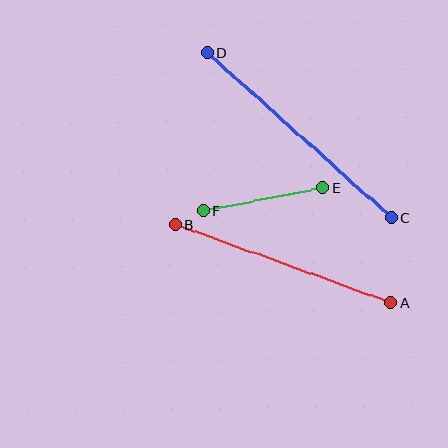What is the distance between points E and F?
The distance is approximately 122 pixels.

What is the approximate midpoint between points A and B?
The midpoint is at approximately (283, 264) pixels.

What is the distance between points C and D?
The distance is approximately 247 pixels.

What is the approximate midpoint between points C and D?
The midpoint is at approximately (299, 135) pixels.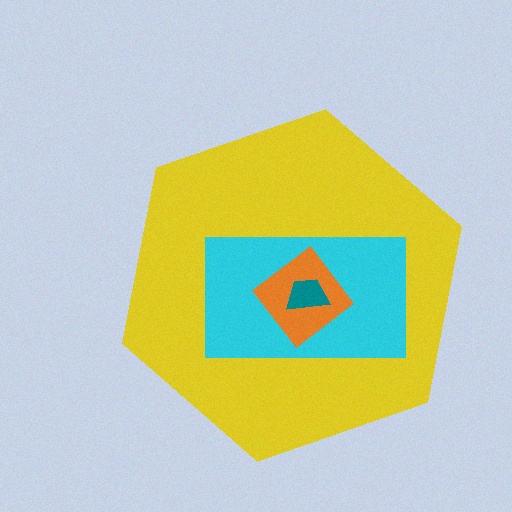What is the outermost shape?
The yellow hexagon.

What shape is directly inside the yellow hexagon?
The cyan rectangle.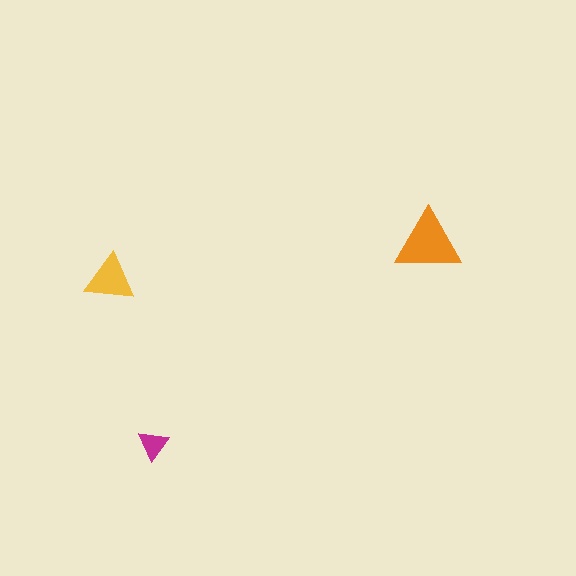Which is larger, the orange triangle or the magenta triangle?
The orange one.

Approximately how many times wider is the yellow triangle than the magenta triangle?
About 1.5 times wider.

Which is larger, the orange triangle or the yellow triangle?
The orange one.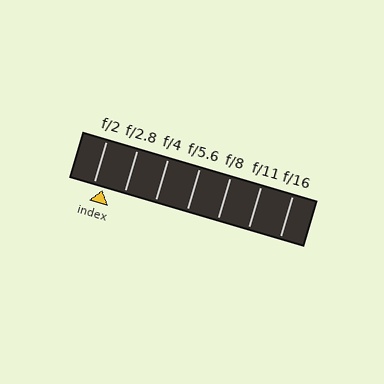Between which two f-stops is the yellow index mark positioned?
The index mark is between f/2 and f/2.8.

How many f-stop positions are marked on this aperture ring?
There are 7 f-stop positions marked.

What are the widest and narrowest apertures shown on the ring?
The widest aperture shown is f/2 and the narrowest is f/16.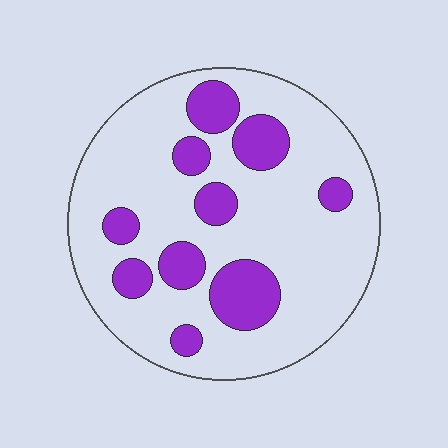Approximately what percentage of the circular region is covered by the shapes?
Approximately 25%.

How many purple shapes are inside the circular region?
10.